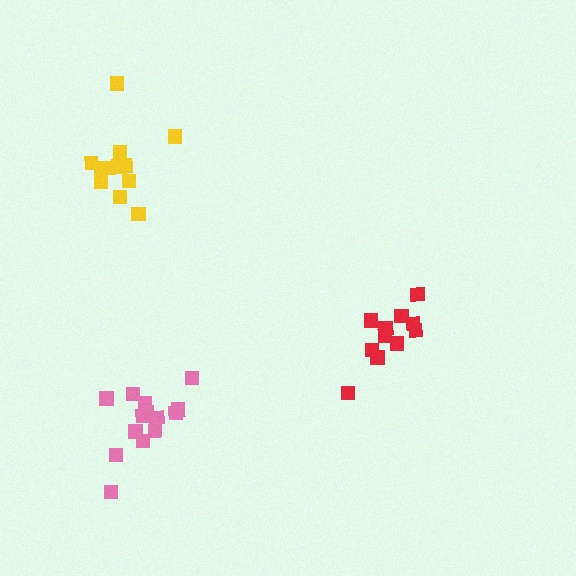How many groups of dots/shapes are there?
There are 3 groups.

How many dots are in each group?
Group 1: 15 dots, Group 2: 12 dots, Group 3: 12 dots (39 total).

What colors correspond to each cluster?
The clusters are colored: pink, yellow, red.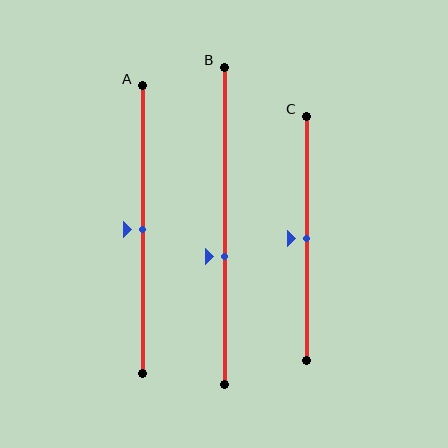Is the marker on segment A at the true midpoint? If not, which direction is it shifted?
Yes, the marker on segment A is at the true midpoint.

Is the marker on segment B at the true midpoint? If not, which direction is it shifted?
No, the marker on segment B is shifted downward by about 10% of the segment length.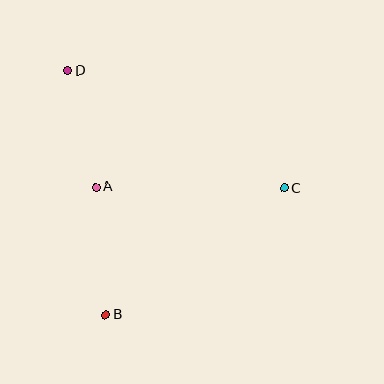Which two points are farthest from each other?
Points B and D are farthest from each other.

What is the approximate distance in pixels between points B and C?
The distance between B and C is approximately 219 pixels.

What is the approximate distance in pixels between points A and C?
The distance between A and C is approximately 188 pixels.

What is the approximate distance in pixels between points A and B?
The distance between A and B is approximately 128 pixels.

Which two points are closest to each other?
Points A and D are closest to each other.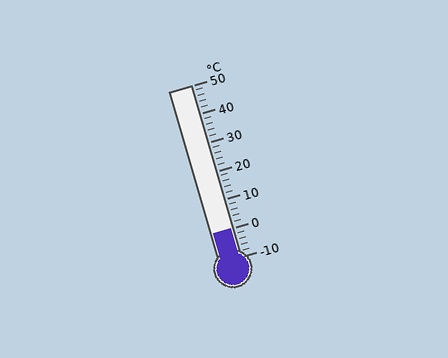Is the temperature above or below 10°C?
The temperature is below 10°C.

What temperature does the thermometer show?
The thermometer shows approximately 0°C.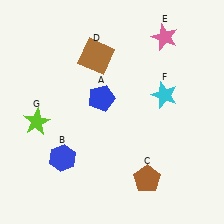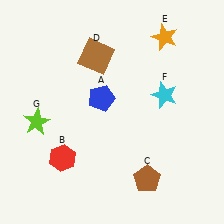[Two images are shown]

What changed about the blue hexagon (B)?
In Image 1, B is blue. In Image 2, it changed to red.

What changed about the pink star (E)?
In Image 1, E is pink. In Image 2, it changed to orange.